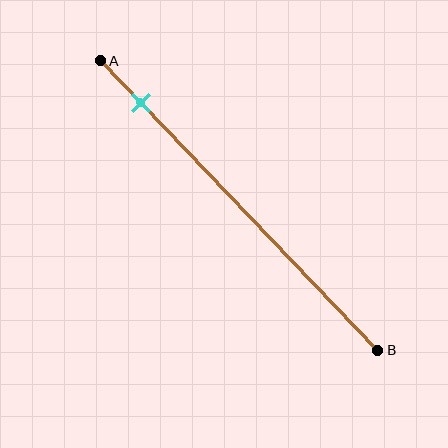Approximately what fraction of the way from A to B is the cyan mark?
The cyan mark is approximately 15% of the way from A to B.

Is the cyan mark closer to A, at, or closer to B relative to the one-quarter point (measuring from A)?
The cyan mark is closer to point A than the one-quarter point of segment AB.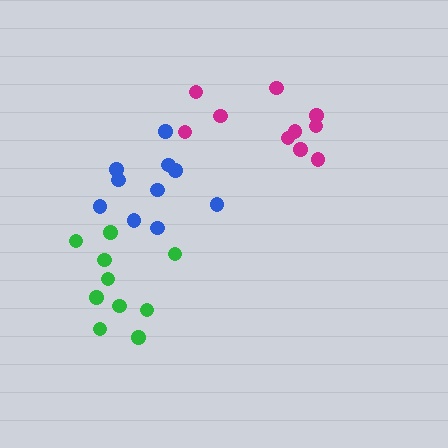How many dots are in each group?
Group 1: 10 dots, Group 2: 10 dots, Group 3: 10 dots (30 total).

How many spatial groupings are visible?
There are 3 spatial groupings.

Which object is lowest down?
The green cluster is bottommost.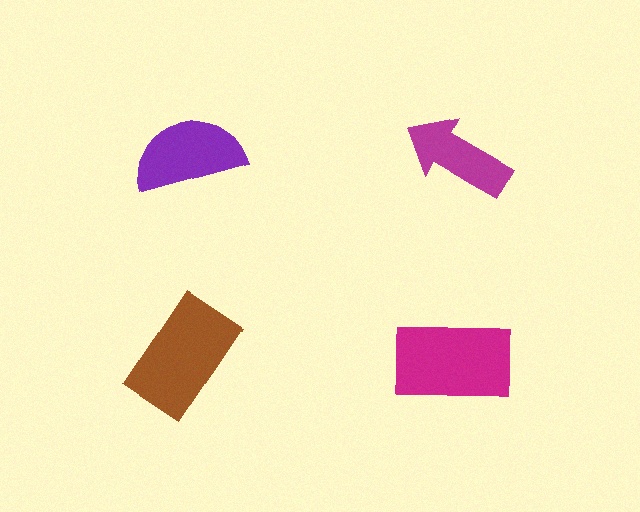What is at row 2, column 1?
A brown rectangle.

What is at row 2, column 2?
A magenta rectangle.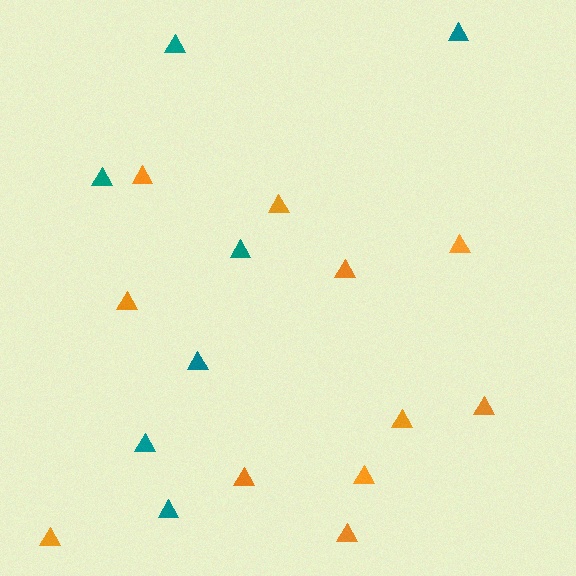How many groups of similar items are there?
There are 2 groups: one group of teal triangles (7) and one group of orange triangles (11).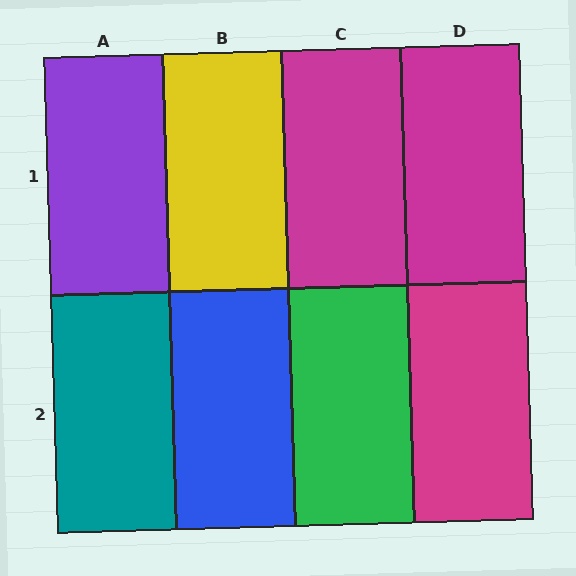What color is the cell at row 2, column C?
Green.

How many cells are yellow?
1 cell is yellow.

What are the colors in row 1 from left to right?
Purple, yellow, magenta, magenta.